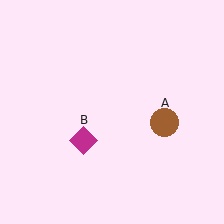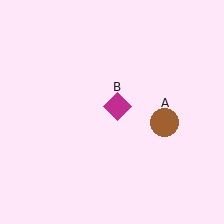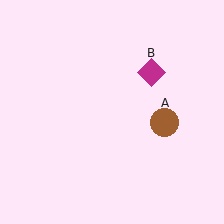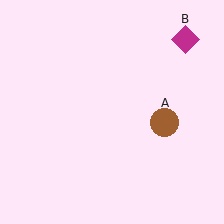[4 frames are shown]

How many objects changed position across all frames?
1 object changed position: magenta diamond (object B).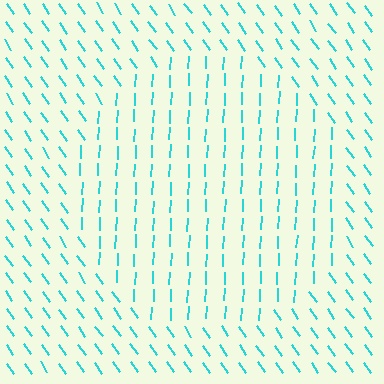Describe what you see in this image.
The image is filled with small cyan line segments. A circle region in the image has lines oriented differently from the surrounding lines, creating a visible texture boundary.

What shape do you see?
I see a circle.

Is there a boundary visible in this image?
Yes, there is a texture boundary formed by a change in line orientation.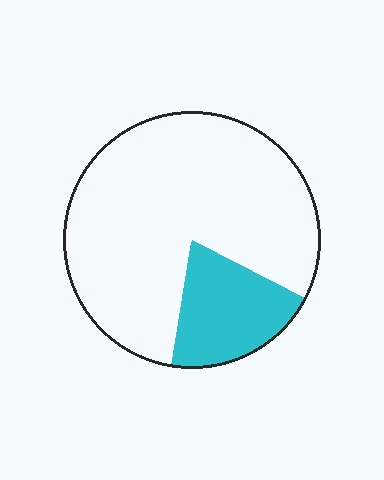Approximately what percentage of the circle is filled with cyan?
Approximately 20%.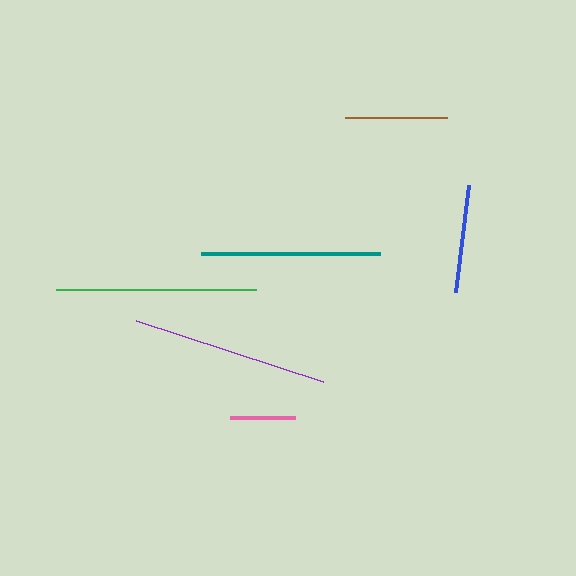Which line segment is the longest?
The green line is the longest at approximately 200 pixels.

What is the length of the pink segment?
The pink segment is approximately 65 pixels long.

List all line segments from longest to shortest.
From longest to shortest: green, purple, teal, blue, brown, pink.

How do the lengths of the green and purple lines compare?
The green and purple lines are approximately the same length.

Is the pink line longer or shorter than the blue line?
The blue line is longer than the pink line.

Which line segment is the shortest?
The pink line is the shortest at approximately 65 pixels.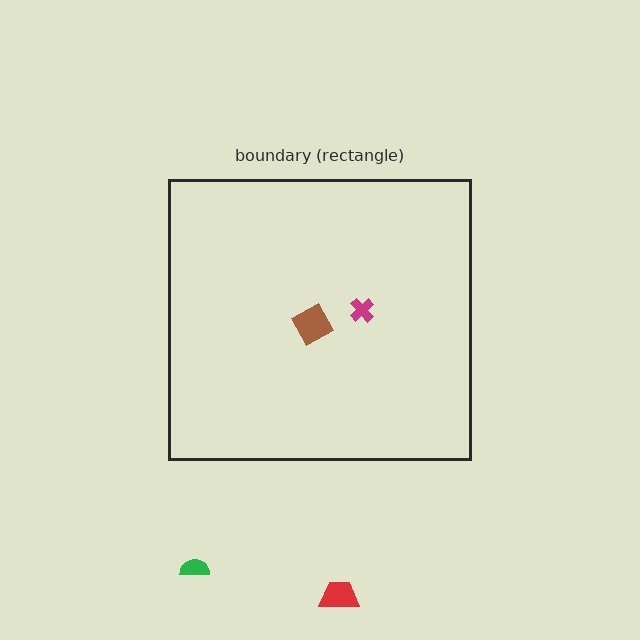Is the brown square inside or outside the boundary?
Inside.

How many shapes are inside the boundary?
2 inside, 2 outside.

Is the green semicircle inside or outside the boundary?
Outside.